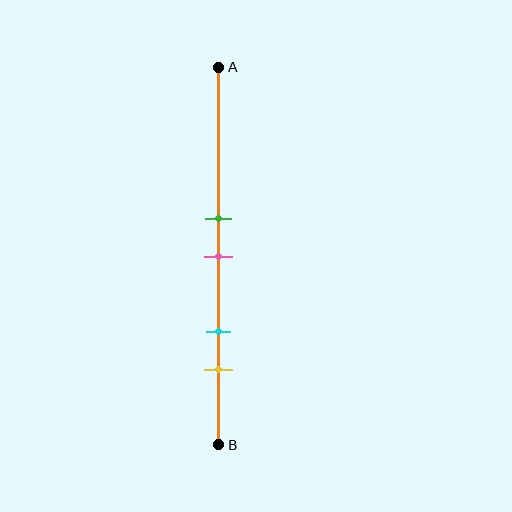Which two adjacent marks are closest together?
The green and pink marks are the closest adjacent pair.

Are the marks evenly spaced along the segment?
No, the marks are not evenly spaced.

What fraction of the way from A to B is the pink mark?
The pink mark is approximately 50% (0.5) of the way from A to B.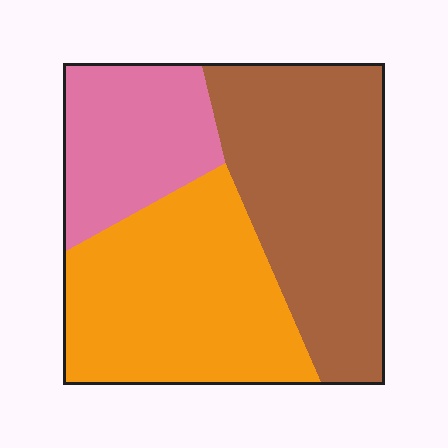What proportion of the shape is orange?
Orange covers 38% of the shape.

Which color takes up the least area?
Pink, at roughly 20%.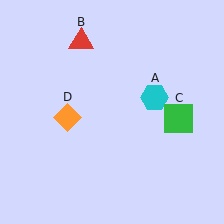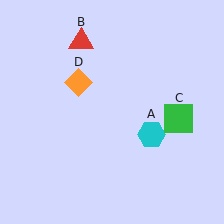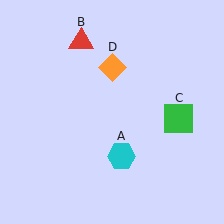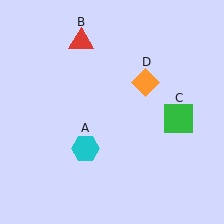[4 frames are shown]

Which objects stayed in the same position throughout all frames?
Red triangle (object B) and green square (object C) remained stationary.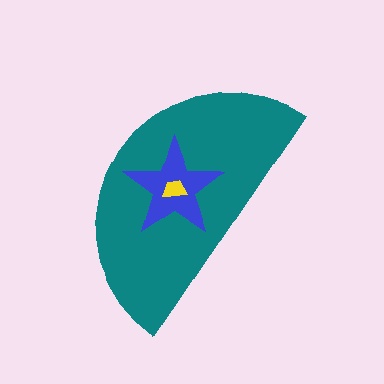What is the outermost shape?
The teal semicircle.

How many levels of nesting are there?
3.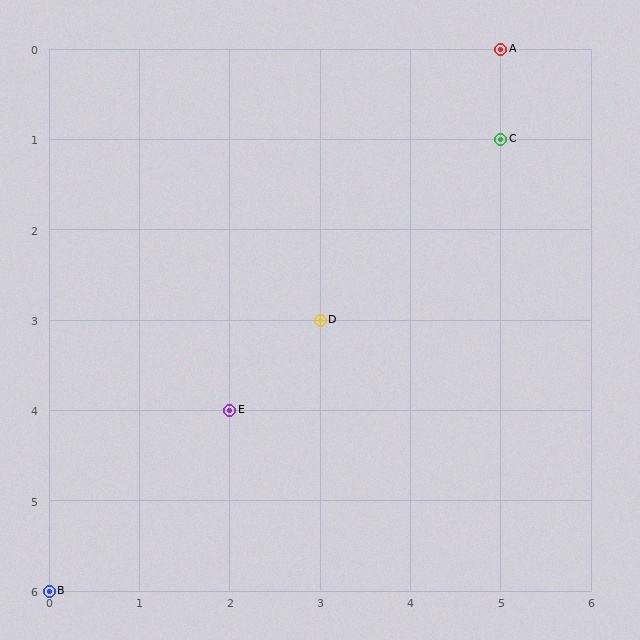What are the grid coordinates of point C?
Point C is at grid coordinates (5, 1).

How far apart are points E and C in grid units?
Points E and C are 3 columns and 3 rows apart (about 4.2 grid units diagonally).